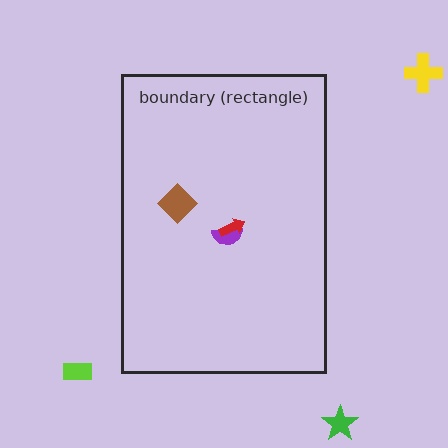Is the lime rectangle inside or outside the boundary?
Outside.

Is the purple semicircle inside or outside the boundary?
Inside.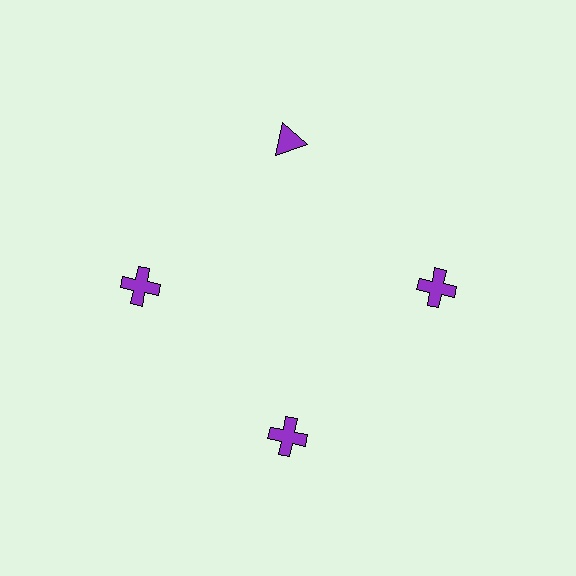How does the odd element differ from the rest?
It has a different shape: triangle instead of cross.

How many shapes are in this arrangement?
There are 4 shapes arranged in a ring pattern.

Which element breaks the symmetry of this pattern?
The purple triangle at roughly the 12 o'clock position breaks the symmetry. All other shapes are purple crosses.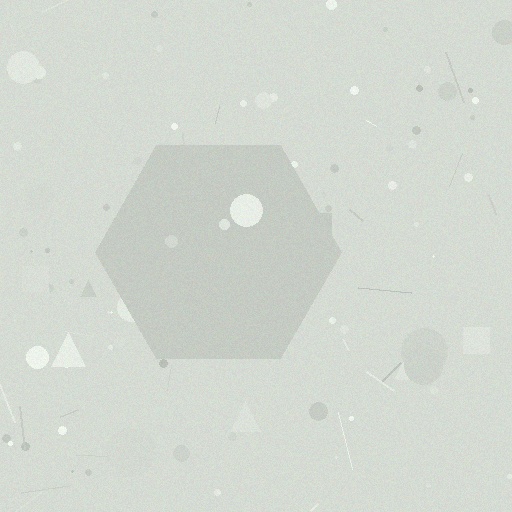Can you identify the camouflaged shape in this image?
The camouflaged shape is a hexagon.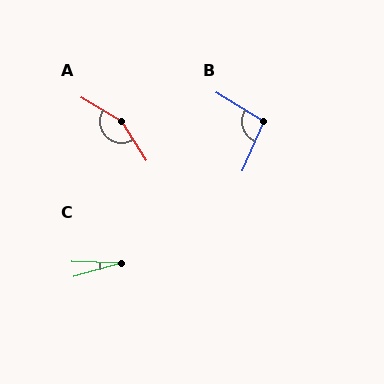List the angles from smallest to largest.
C (18°), B (98°), A (153°).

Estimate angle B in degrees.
Approximately 98 degrees.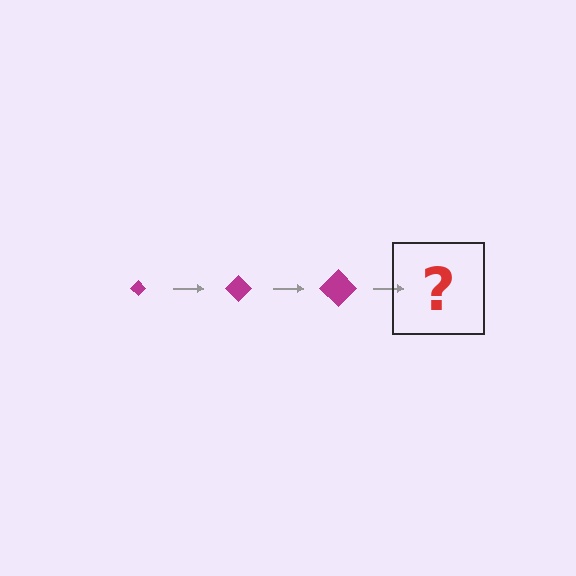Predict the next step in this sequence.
The next step is a magenta diamond, larger than the previous one.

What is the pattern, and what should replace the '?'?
The pattern is that the diamond gets progressively larger each step. The '?' should be a magenta diamond, larger than the previous one.